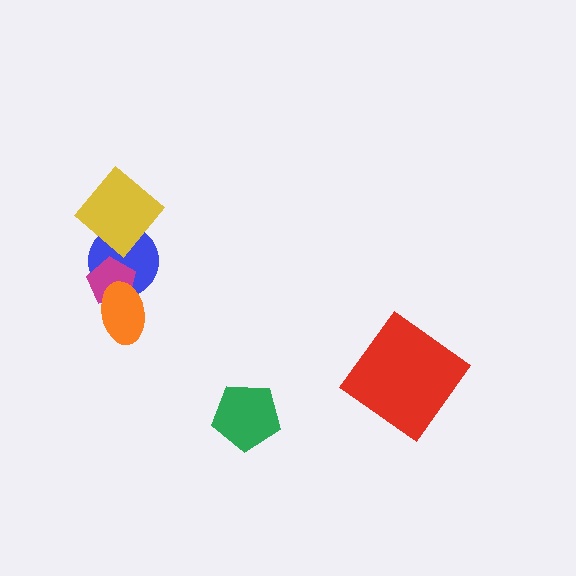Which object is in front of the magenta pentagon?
The orange ellipse is in front of the magenta pentagon.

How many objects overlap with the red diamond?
0 objects overlap with the red diamond.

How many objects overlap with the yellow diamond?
1 object overlaps with the yellow diamond.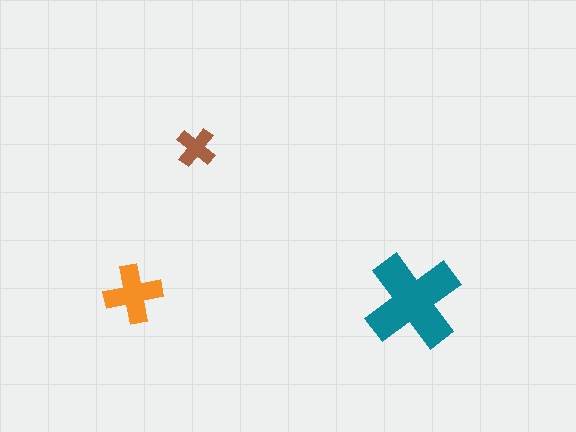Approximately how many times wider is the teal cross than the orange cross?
About 1.5 times wider.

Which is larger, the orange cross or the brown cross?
The orange one.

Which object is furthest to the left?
The orange cross is leftmost.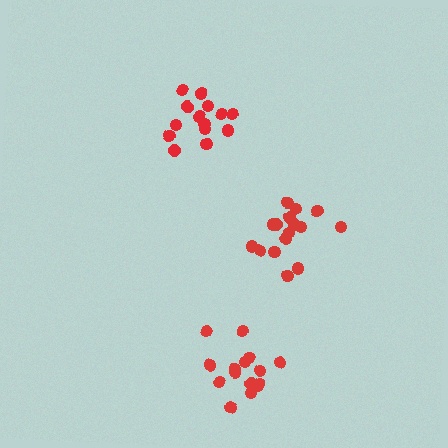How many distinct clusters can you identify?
There are 3 distinct clusters.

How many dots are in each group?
Group 1: 16 dots, Group 2: 15 dots, Group 3: 15 dots (46 total).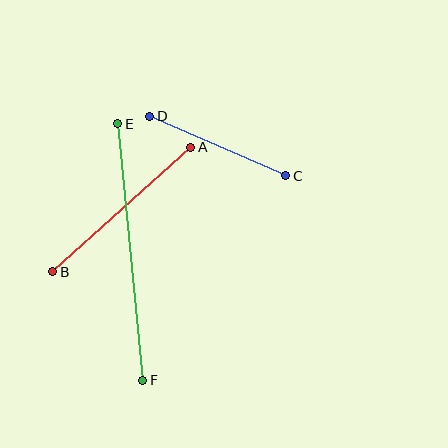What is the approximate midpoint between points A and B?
The midpoint is at approximately (122, 209) pixels.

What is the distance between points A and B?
The distance is approximately 186 pixels.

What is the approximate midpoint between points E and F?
The midpoint is at approximately (130, 252) pixels.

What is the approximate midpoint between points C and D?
The midpoint is at approximately (218, 146) pixels.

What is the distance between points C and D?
The distance is approximately 149 pixels.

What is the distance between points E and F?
The distance is approximately 258 pixels.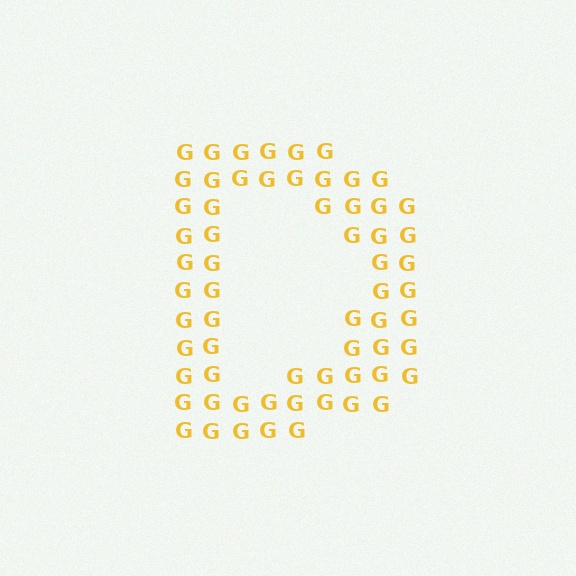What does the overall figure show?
The overall figure shows the letter D.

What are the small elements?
The small elements are letter G's.